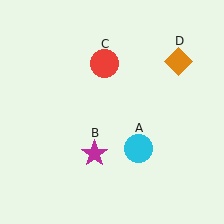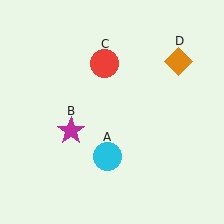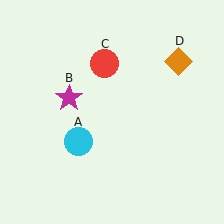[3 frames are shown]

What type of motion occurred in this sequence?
The cyan circle (object A), magenta star (object B) rotated clockwise around the center of the scene.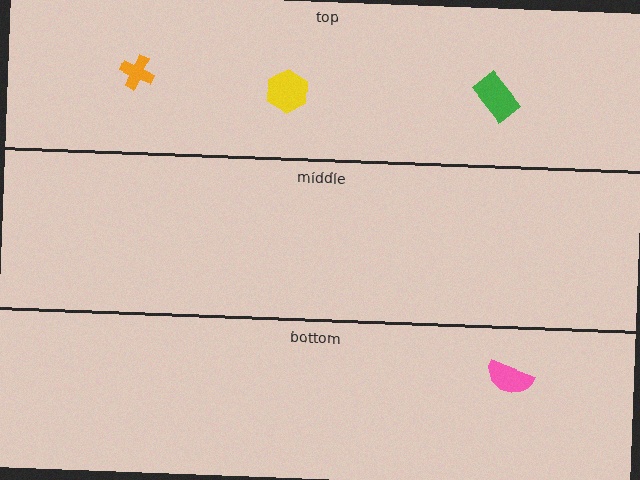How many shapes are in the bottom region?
1.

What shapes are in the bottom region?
The pink semicircle.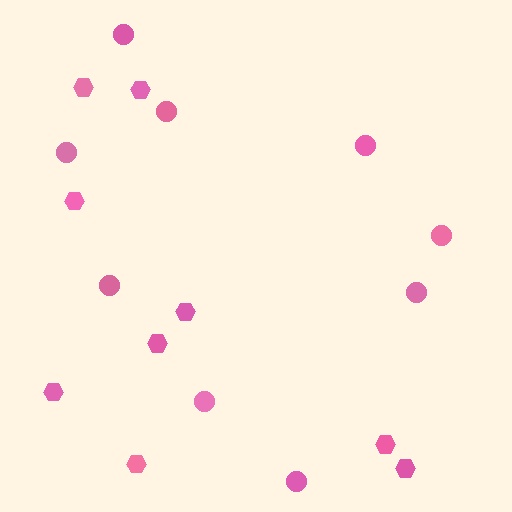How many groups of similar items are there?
There are 2 groups: one group of circles (9) and one group of hexagons (9).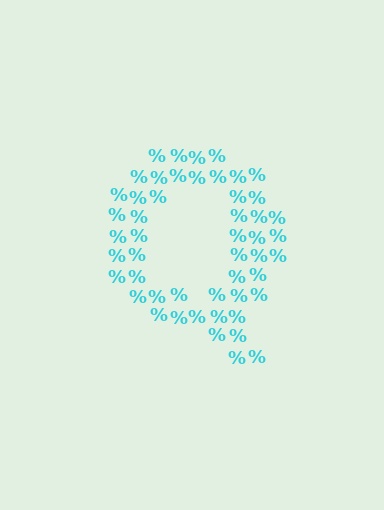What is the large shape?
The large shape is the letter Q.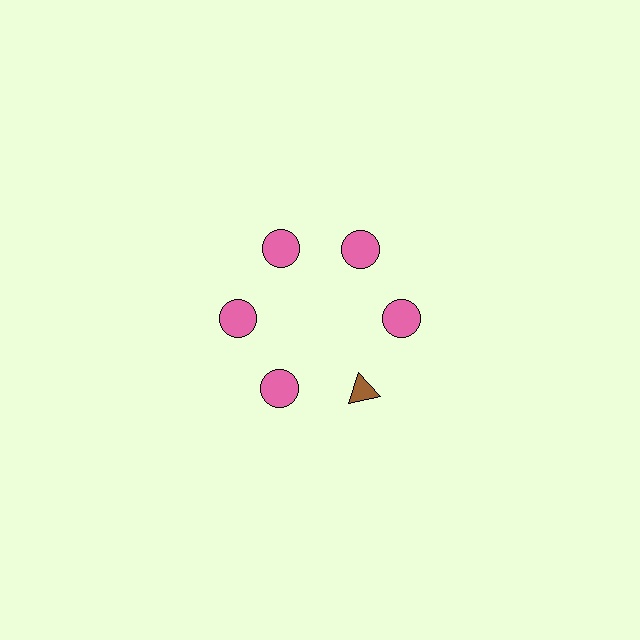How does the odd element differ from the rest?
It differs in both color (brown instead of pink) and shape (triangle instead of circle).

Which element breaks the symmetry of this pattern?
The brown triangle at roughly the 5 o'clock position breaks the symmetry. All other shapes are pink circles.